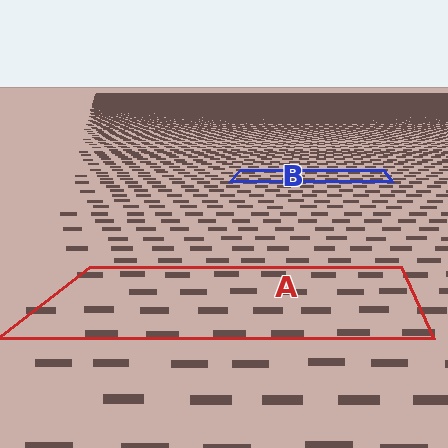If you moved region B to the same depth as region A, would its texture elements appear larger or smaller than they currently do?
They would appear larger. At a closer depth, the same texture elements are projected at a bigger on-screen size.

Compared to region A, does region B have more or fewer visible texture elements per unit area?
Region B has more texture elements per unit area — they are packed more densely because it is farther away.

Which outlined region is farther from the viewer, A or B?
Region B is farther from the viewer — the texture elements inside it appear smaller and more densely packed.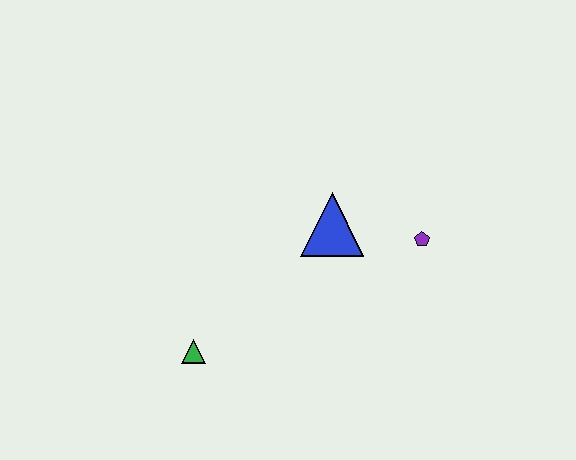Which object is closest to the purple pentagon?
The blue triangle is closest to the purple pentagon.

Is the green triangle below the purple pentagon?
Yes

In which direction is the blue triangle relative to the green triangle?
The blue triangle is to the right of the green triangle.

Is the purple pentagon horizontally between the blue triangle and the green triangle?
No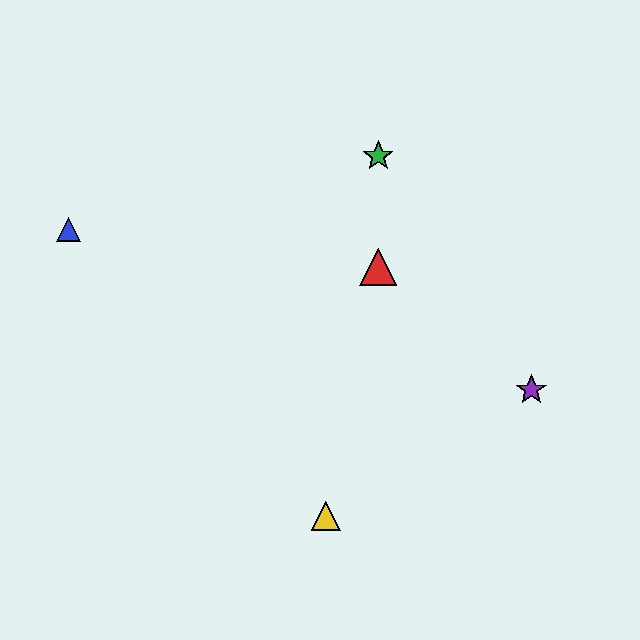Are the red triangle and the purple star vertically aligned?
No, the red triangle is at x≈378 and the purple star is at x≈531.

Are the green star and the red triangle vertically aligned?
Yes, both are at x≈378.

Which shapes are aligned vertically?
The red triangle, the green star are aligned vertically.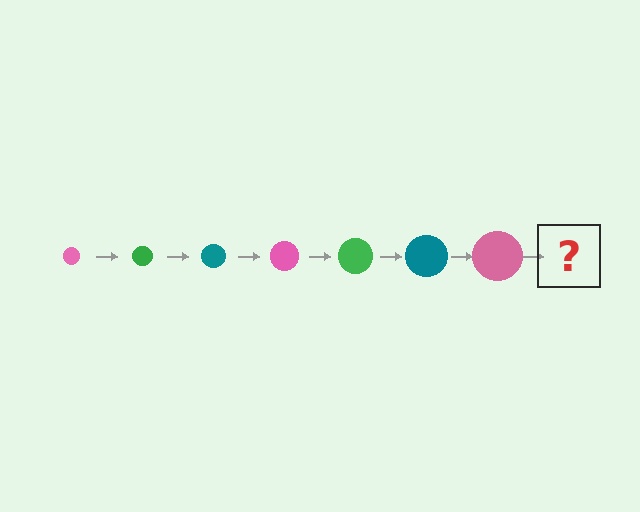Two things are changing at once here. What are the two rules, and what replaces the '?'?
The two rules are that the circle grows larger each step and the color cycles through pink, green, and teal. The '?' should be a green circle, larger than the previous one.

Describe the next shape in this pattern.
It should be a green circle, larger than the previous one.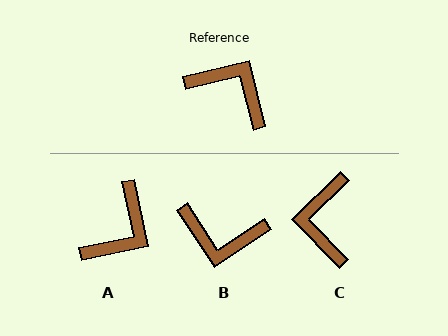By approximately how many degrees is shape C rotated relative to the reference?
Approximately 120 degrees counter-clockwise.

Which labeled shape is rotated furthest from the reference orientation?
B, about 161 degrees away.